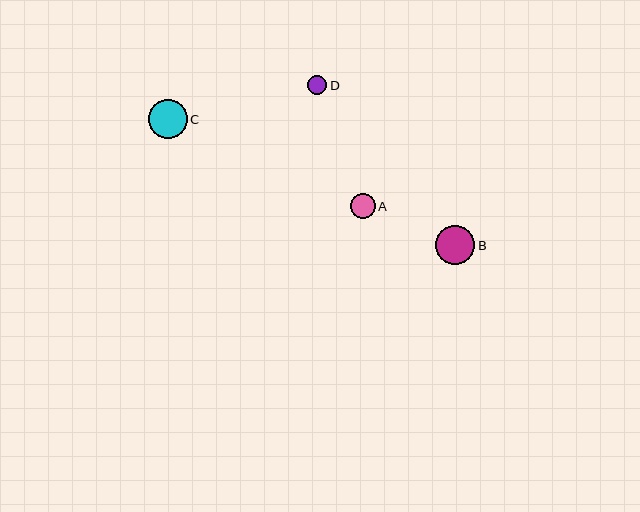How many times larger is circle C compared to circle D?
Circle C is approximately 2.0 times the size of circle D.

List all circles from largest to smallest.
From largest to smallest: B, C, A, D.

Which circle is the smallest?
Circle D is the smallest with a size of approximately 19 pixels.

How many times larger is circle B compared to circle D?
Circle B is approximately 2.0 times the size of circle D.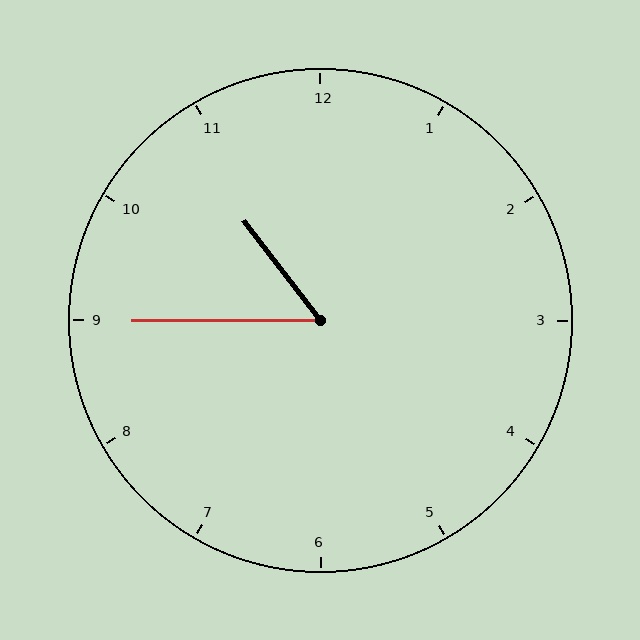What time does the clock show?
10:45.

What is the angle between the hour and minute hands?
Approximately 52 degrees.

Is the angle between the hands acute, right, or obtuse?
It is acute.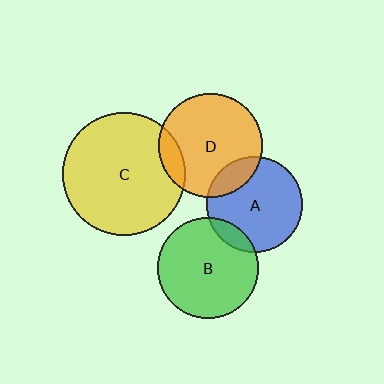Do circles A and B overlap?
Yes.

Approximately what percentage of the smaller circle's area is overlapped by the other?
Approximately 10%.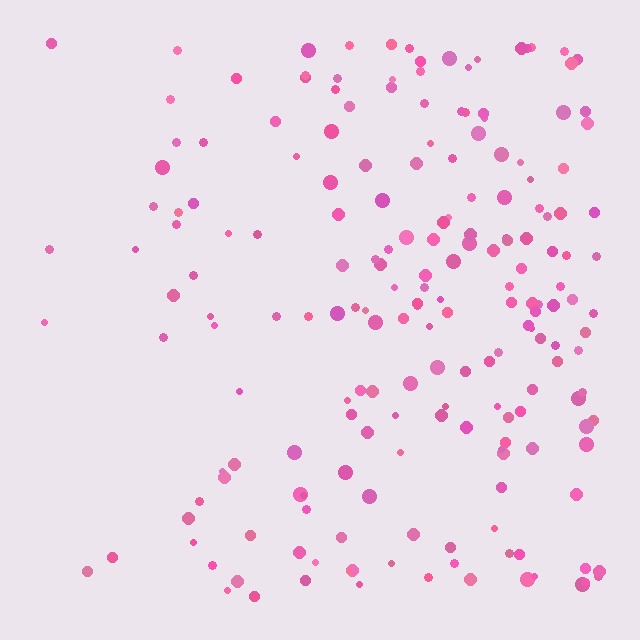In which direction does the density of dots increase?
From left to right, with the right side densest.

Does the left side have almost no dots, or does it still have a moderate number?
Still a moderate number, just noticeably fewer than the right.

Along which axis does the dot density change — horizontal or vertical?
Horizontal.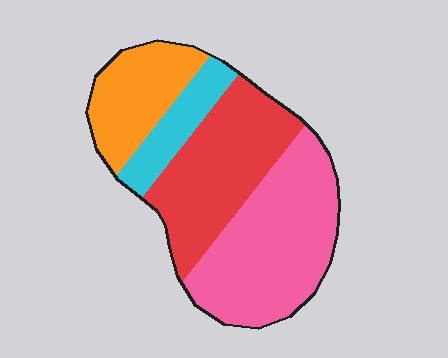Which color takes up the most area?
Pink, at roughly 40%.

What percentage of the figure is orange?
Orange covers 19% of the figure.